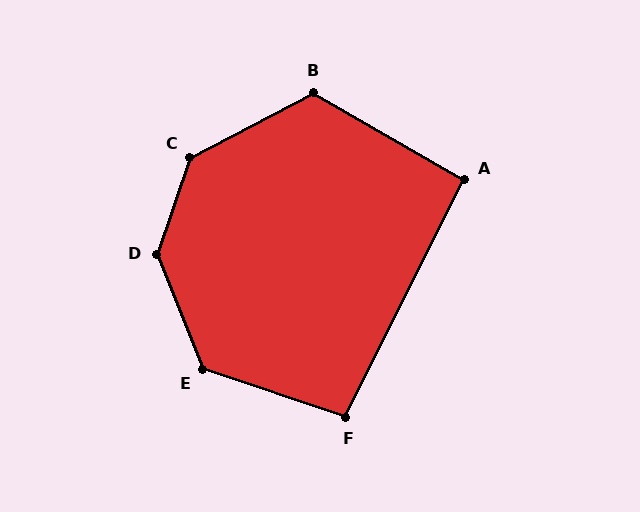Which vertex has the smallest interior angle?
A, at approximately 93 degrees.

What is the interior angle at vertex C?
Approximately 136 degrees (obtuse).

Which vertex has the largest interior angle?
D, at approximately 139 degrees.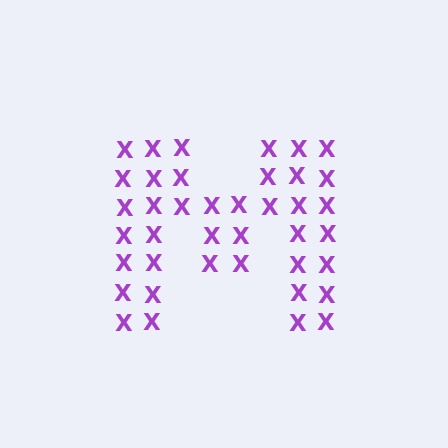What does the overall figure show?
The overall figure shows the letter M.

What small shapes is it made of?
It is made of small letter X's.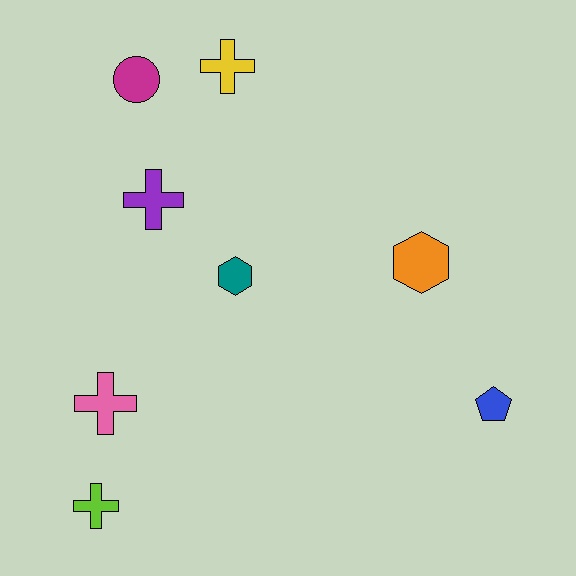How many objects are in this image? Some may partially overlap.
There are 8 objects.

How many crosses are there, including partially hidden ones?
There are 4 crosses.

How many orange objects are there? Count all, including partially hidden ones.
There is 1 orange object.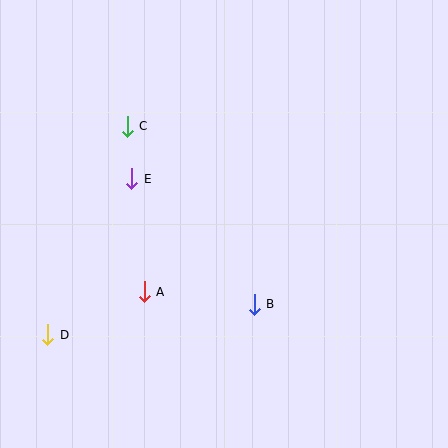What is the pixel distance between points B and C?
The distance between B and C is 219 pixels.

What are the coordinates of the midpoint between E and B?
The midpoint between E and B is at (193, 241).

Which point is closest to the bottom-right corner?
Point B is closest to the bottom-right corner.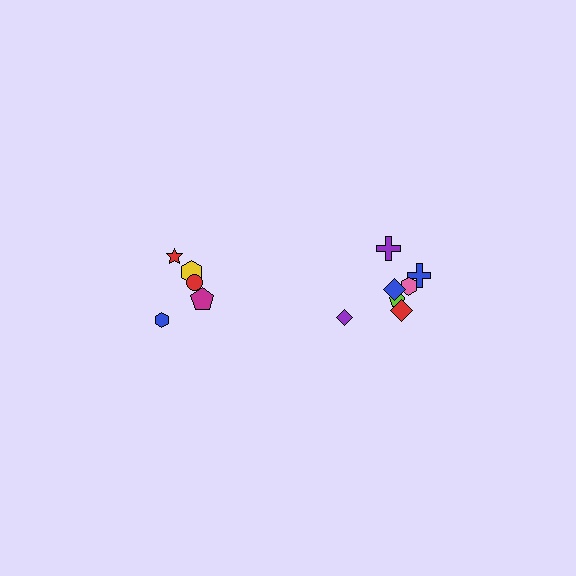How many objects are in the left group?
There are 5 objects.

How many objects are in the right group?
There are 7 objects.